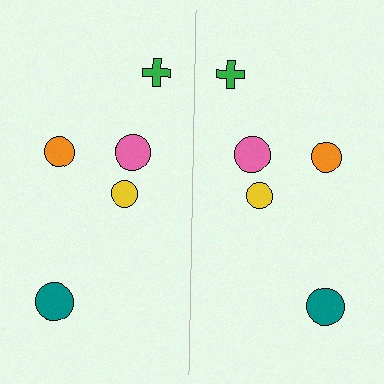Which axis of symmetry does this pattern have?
The pattern has a vertical axis of symmetry running through the center of the image.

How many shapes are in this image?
There are 10 shapes in this image.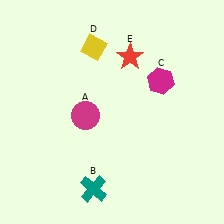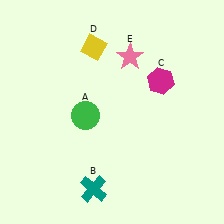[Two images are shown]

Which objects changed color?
A changed from magenta to green. E changed from red to pink.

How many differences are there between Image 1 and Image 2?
There are 2 differences between the two images.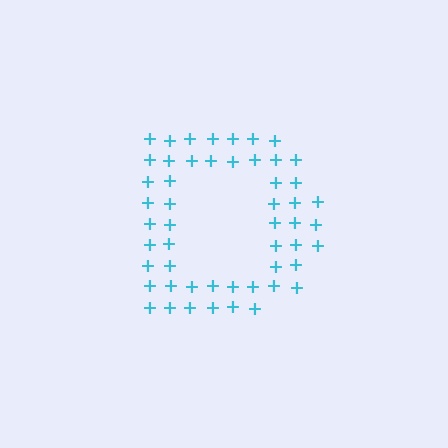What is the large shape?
The large shape is the letter D.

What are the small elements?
The small elements are plus signs.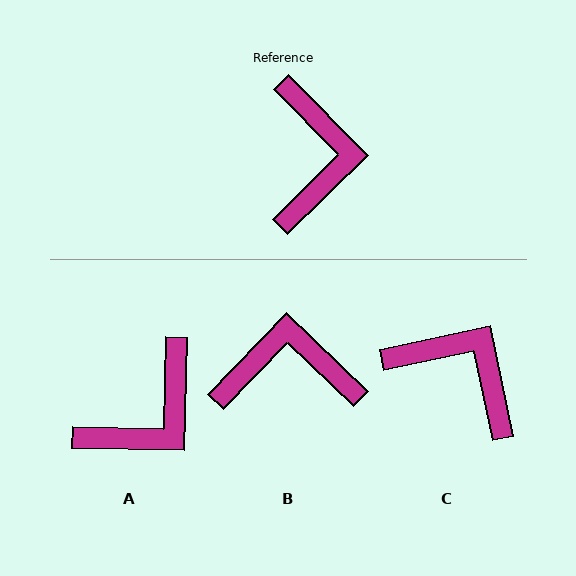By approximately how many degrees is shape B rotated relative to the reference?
Approximately 91 degrees counter-clockwise.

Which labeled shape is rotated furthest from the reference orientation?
B, about 91 degrees away.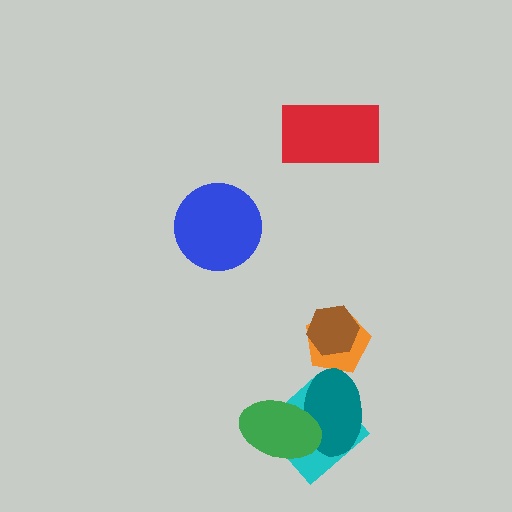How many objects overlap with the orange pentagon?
1 object overlaps with the orange pentagon.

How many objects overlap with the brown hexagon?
1 object overlaps with the brown hexagon.